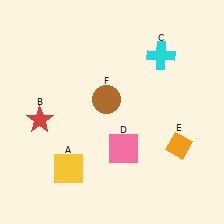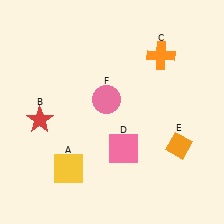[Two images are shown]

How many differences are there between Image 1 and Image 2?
There are 2 differences between the two images.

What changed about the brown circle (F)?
In Image 1, F is brown. In Image 2, it changed to pink.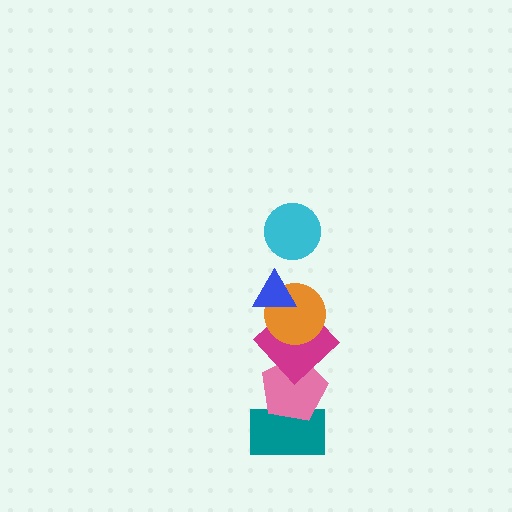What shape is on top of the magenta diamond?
The orange circle is on top of the magenta diamond.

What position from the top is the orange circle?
The orange circle is 3rd from the top.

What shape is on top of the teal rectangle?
The pink pentagon is on top of the teal rectangle.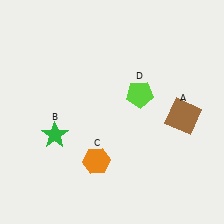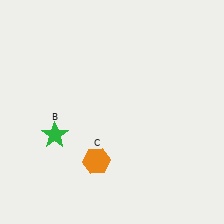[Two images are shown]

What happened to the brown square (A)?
The brown square (A) was removed in Image 2. It was in the bottom-right area of Image 1.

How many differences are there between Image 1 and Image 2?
There are 2 differences between the two images.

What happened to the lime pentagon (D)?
The lime pentagon (D) was removed in Image 2. It was in the top-right area of Image 1.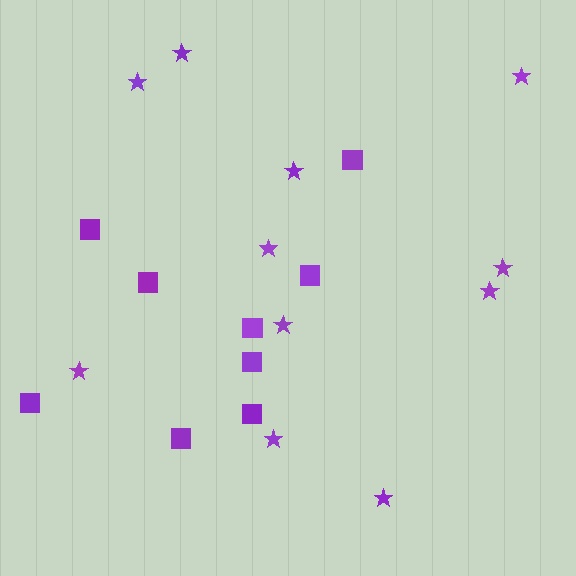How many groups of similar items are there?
There are 2 groups: one group of squares (9) and one group of stars (11).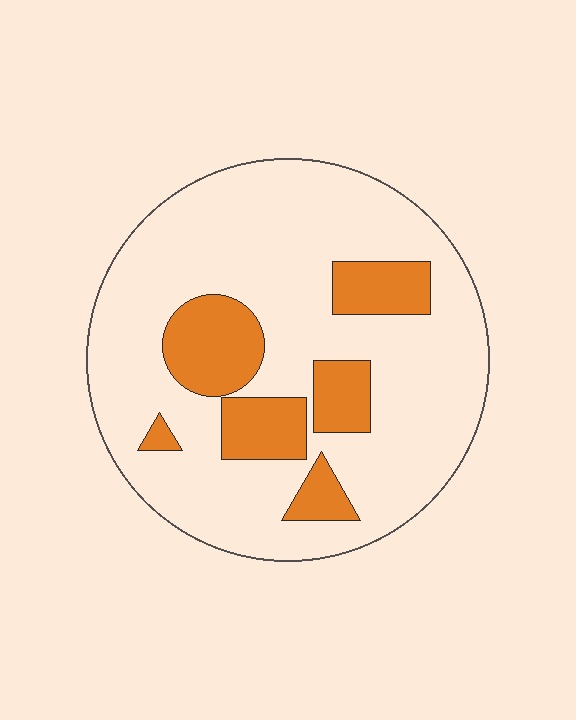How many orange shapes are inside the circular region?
6.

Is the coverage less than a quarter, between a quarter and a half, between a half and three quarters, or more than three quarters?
Less than a quarter.